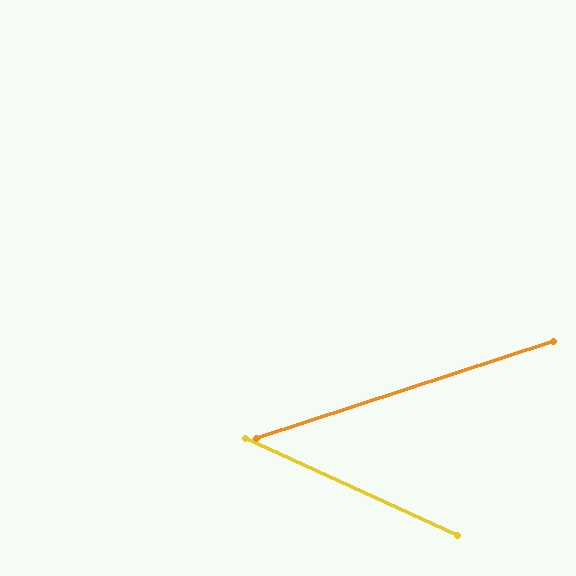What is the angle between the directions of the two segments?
Approximately 43 degrees.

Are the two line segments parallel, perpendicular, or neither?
Neither parallel nor perpendicular — they differ by about 43°.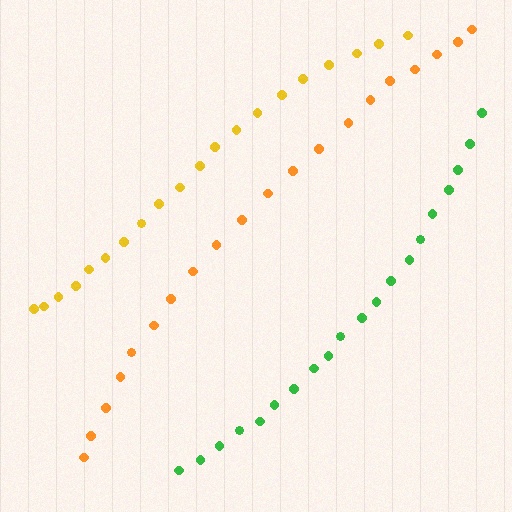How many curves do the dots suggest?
There are 3 distinct paths.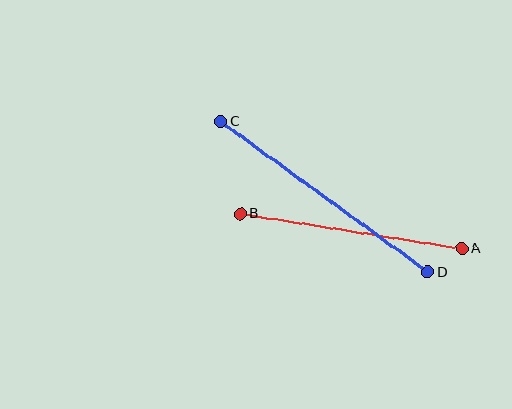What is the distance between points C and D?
The distance is approximately 256 pixels.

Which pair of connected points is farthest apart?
Points C and D are farthest apart.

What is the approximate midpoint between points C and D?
The midpoint is at approximately (325, 197) pixels.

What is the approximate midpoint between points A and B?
The midpoint is at approximately (351, 231) pixels.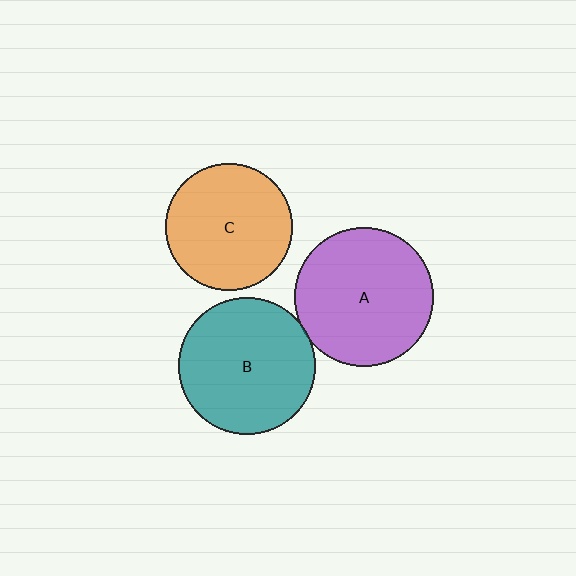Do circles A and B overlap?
Yes.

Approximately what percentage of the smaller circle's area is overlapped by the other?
Approximately 5%.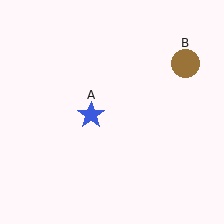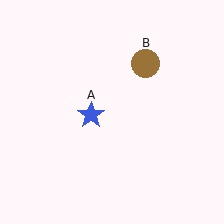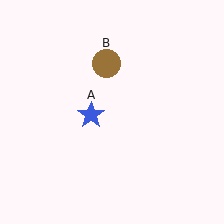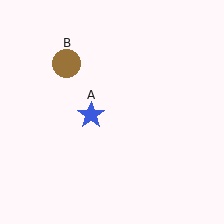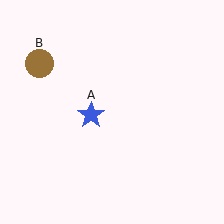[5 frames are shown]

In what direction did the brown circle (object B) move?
The brown circle (object B) moved left.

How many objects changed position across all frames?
1 object changed position: brown circle (object B).